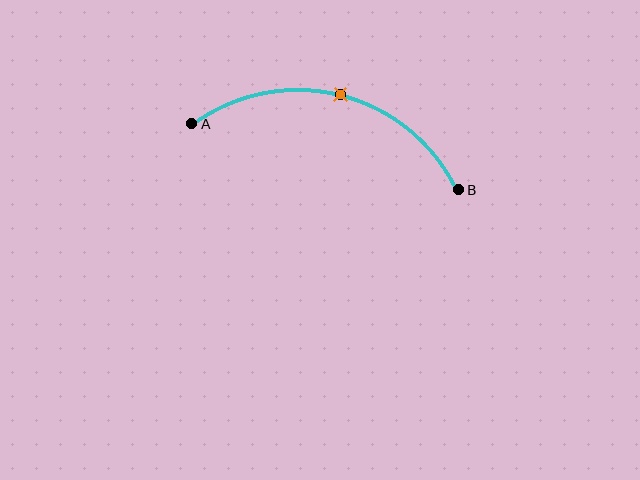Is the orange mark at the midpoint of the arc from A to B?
Yes. The orange mark lies on the arc at equal arc-length from both A and B — it is the arc midpoint.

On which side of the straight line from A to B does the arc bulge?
The arc bulges above the straight line connecting A and B.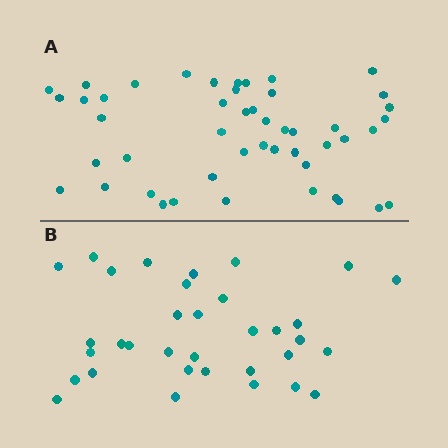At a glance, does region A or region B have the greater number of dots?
Region A (the top region) has more dots.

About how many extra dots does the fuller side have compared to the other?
Region A has approximately 15 more dots than region B.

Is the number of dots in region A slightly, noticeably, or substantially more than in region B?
Region A has noticeably more, but not dramatically so. The ratio is roughly 1.4 to 1.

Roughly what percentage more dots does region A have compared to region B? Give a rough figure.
About 40% more.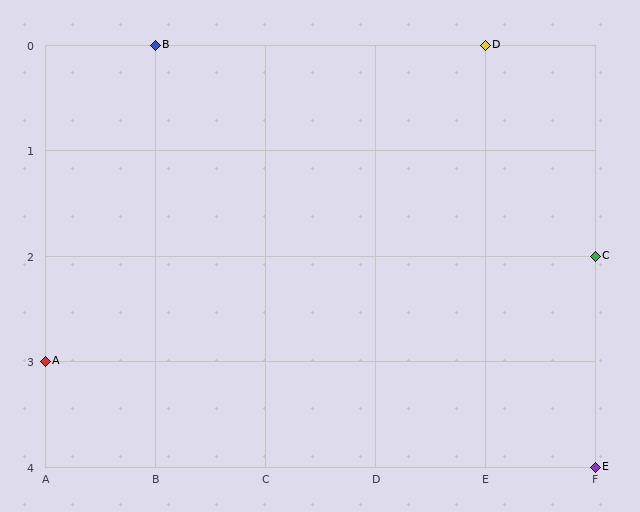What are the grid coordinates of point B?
Point B is at grid coordinates (B, 0).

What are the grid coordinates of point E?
Point E is at grid coordinates (F, 4).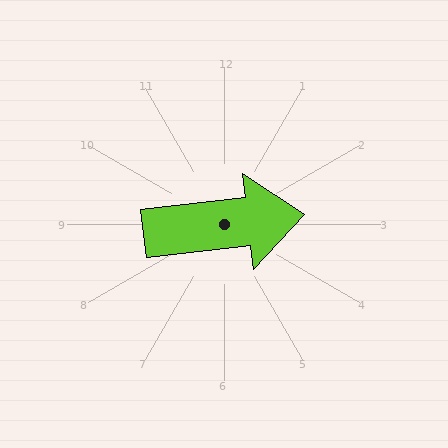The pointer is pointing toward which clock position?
Roughly 3 o'clock.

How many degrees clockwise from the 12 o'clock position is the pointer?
Approximately 83 degrees.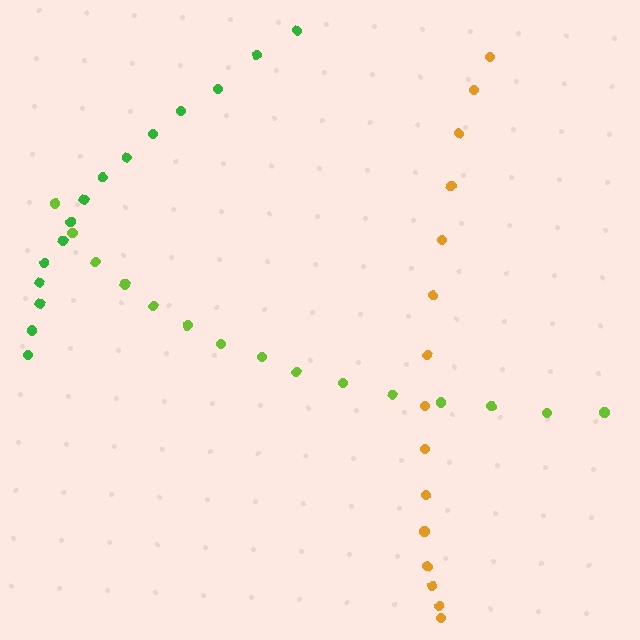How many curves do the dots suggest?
There are 3 distinct paths.